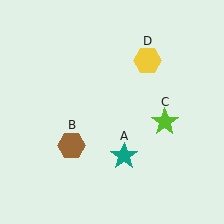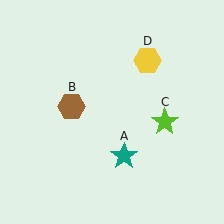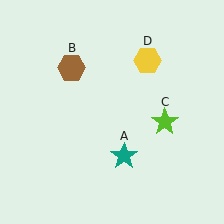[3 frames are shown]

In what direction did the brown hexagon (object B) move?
The brown hexagon (object B) moved up.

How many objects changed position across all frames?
1 object changed position: brown hexagon (object B).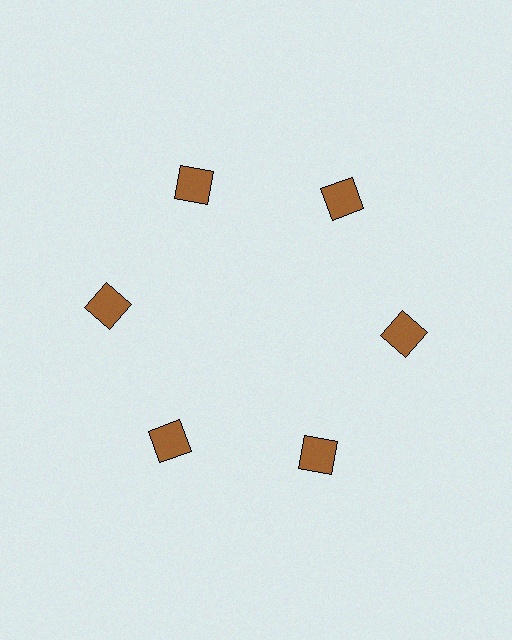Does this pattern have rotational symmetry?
Yes, this pattern has 6-fold rotational symmetry. It looks the same after rotating 60 degrees around the center.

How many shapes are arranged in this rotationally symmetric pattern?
There are 6 shapes, arranged in 6 groups of 1.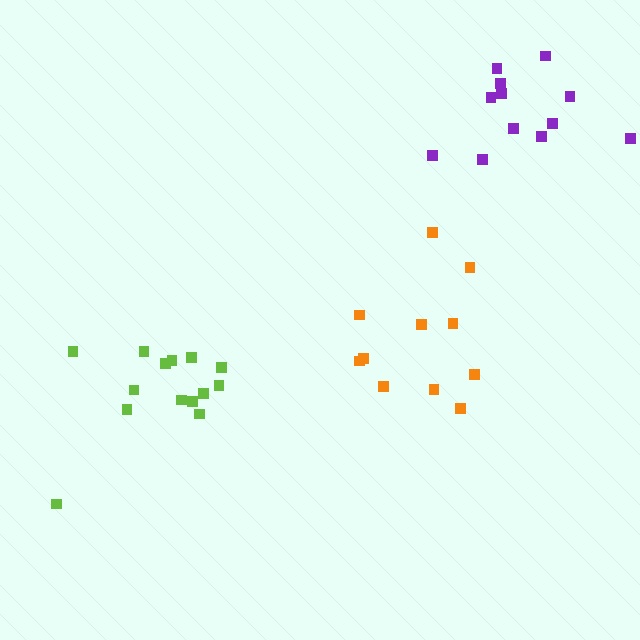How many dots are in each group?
Group 1: 11 dots, Group 2: 12 dots, Group 3: 14 dots (37 total).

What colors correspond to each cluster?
The clusters are colored: orange, purple, lime.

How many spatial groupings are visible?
There are 3 spatial groupings.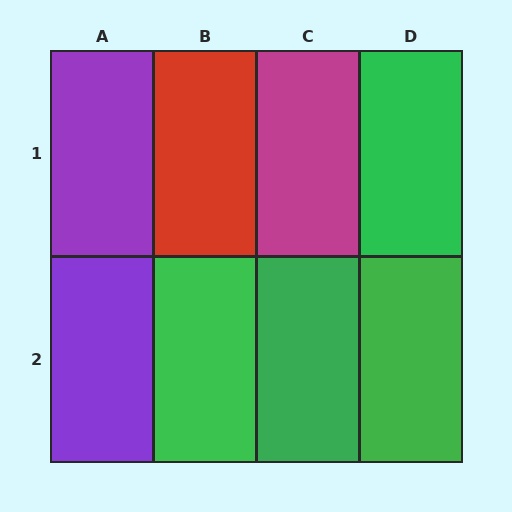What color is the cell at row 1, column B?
Red.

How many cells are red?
1 cell is red.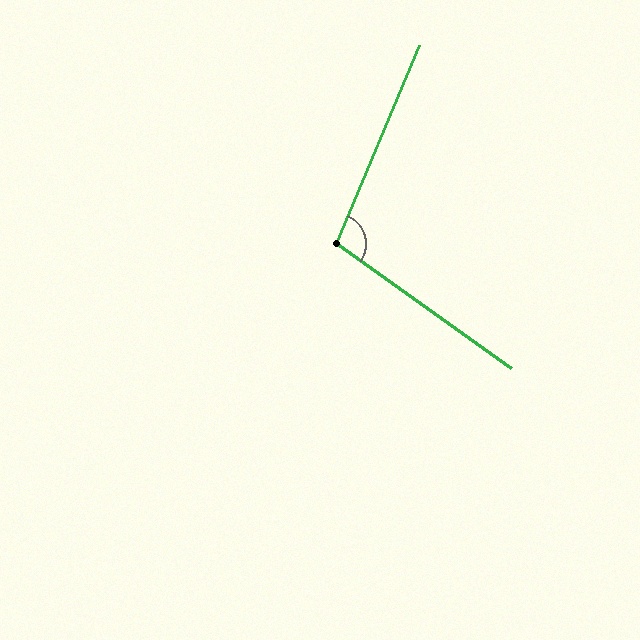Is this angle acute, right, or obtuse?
It is obtuse.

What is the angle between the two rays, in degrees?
Approximately 103 degrees.